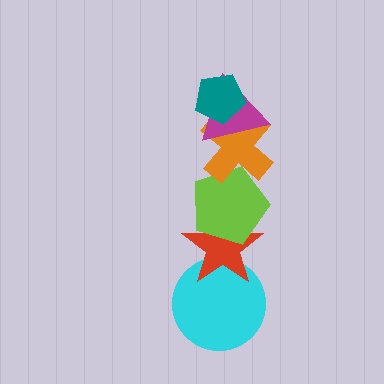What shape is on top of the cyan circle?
The red star is on top of the cyan circle.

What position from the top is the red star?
The red star is 5th from the top.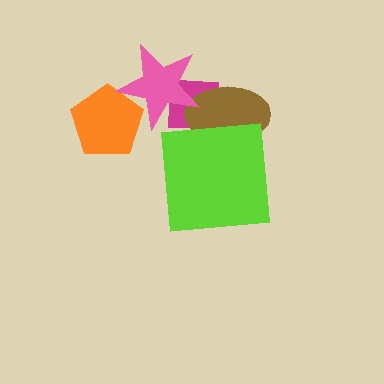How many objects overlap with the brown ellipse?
3 objects overlap with the brown ellipse.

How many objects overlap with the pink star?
3 objects overlap with the pink star.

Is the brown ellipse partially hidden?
Yes, it is partially covered by another shape.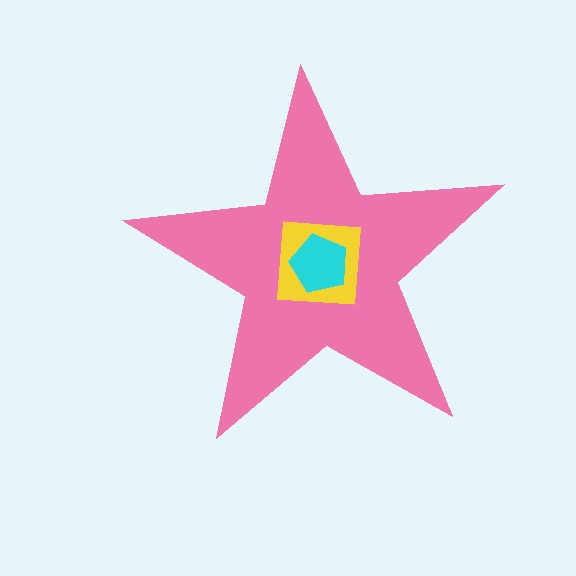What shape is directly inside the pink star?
The yellow square.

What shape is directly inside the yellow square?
The cyan pentagon.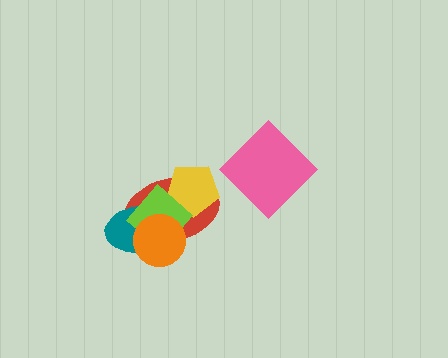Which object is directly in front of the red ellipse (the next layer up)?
The yellow pentagon is directly in front of the red ellipse.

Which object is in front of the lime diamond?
The orange circle is in front of the lime diamond.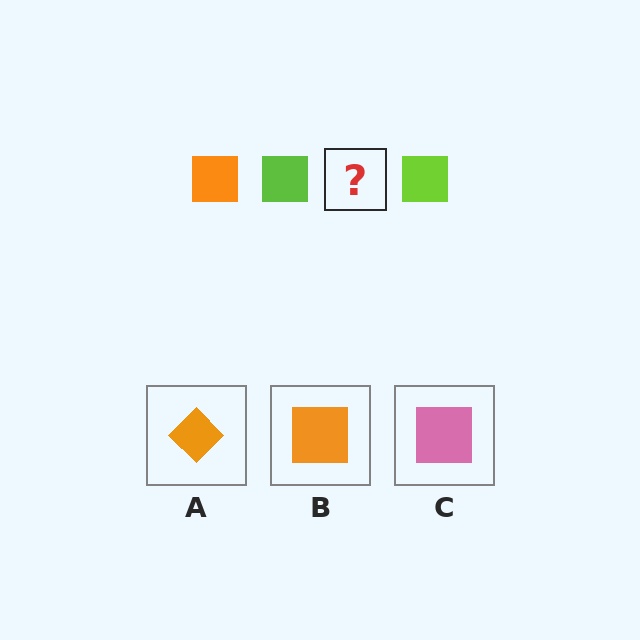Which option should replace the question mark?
Option B.